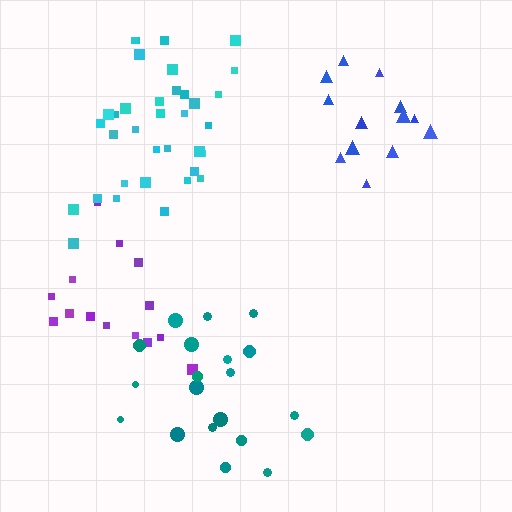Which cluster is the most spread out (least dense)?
Teal.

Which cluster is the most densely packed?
Blue.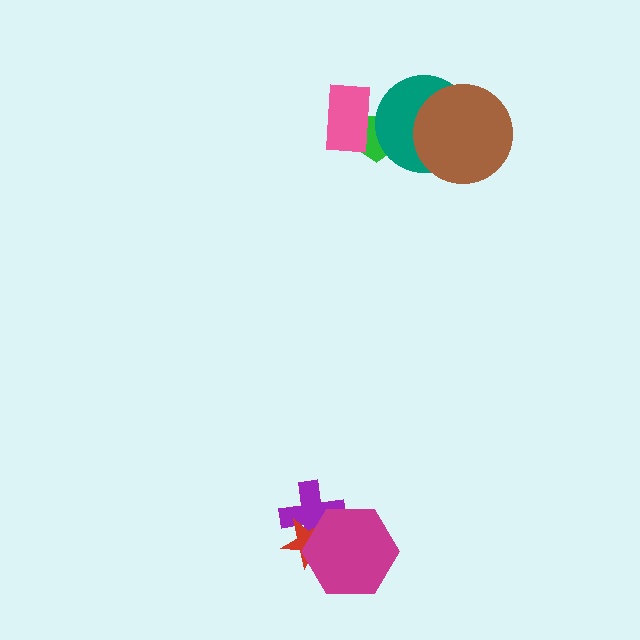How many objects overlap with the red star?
2 objects overlap with the red star.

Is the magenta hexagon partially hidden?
No, no other shape covers it.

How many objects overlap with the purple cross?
2 objects overlap with the purple cross.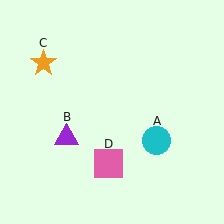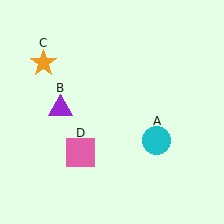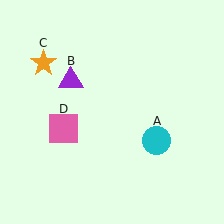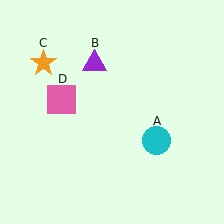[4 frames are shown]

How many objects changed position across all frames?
2 objects changed position: purple triangle (object B), pink square (object D).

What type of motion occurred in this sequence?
The purple triangle (object B), pink square (object D) rotated clockwise around the center of the scene.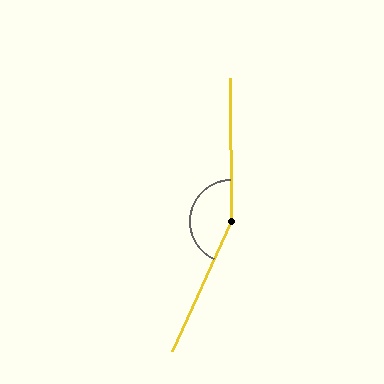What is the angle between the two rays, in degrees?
Approximately 155 degrees.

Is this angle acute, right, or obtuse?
It is obtuse.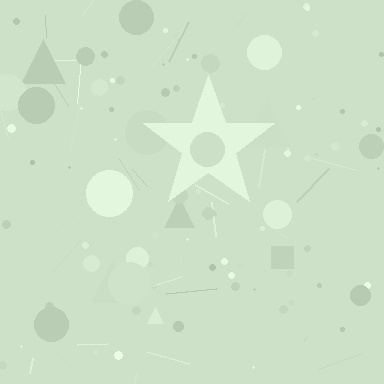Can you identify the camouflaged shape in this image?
The camouflaged shape is a star.